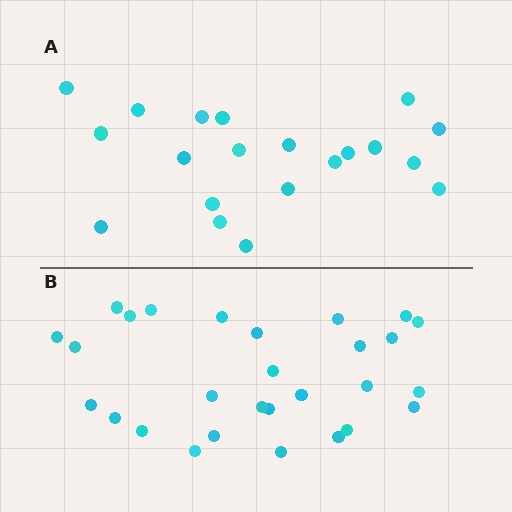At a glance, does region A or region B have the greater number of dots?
Region B (the bottom region) has more dots.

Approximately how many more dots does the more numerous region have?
Region B has roughly 8 or so more dots than region A.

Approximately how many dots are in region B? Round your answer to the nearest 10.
About 30 dots. (The exact count is 28, which rounds to 30.)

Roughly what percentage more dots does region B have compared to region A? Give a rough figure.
About 40% more.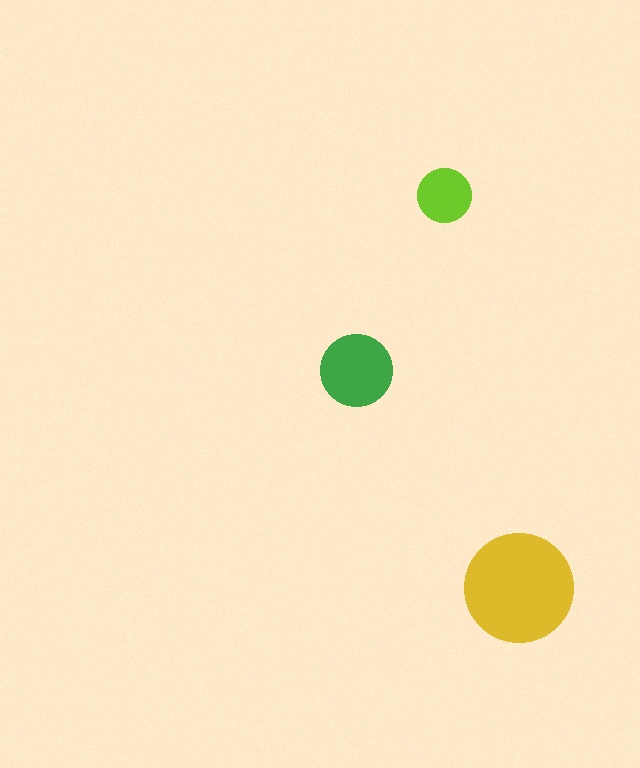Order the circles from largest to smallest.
the yellow one, the green one, the lime one.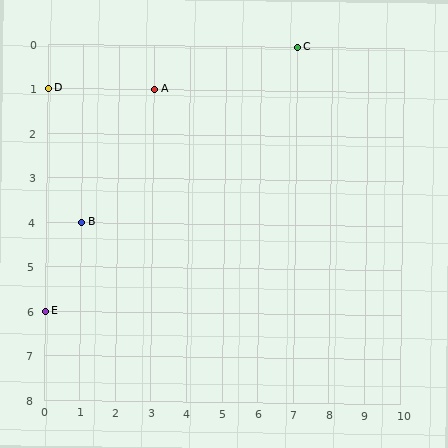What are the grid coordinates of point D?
Point D is at grid coordinates (0, 1).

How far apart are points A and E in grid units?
Points A and E are 3 columns and 5 rows apart (about 5.8 grid units diagonally).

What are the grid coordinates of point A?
Point A is at grid coordinates (3, 1).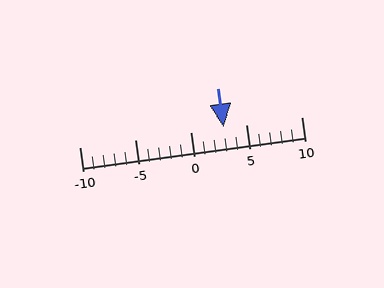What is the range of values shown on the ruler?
The ruler shows values from -10 to 10.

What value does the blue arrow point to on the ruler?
The blue arrow points to approximately 3.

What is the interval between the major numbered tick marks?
The major tick marks are spaced 5 units apart.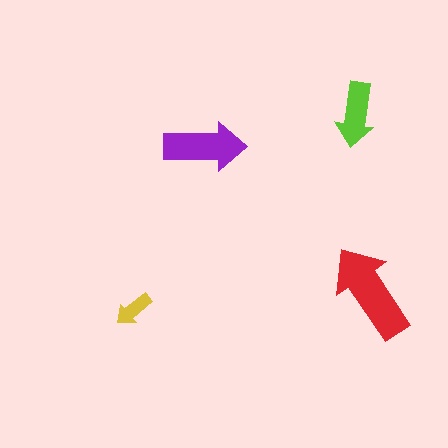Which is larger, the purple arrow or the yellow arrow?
The purple one.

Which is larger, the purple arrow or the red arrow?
The red one.